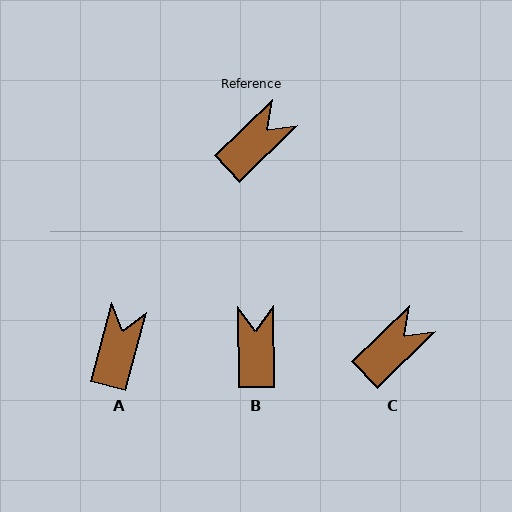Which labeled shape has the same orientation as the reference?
C.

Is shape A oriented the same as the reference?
No, it is off by about 31 degrees.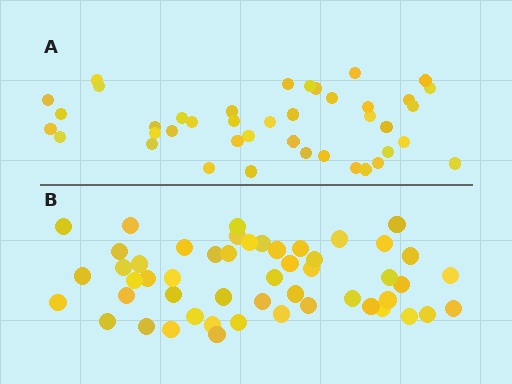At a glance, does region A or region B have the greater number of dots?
Region B (the bottom region) has more dots.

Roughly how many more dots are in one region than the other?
Region B has roughly 10 or so more dots than region A.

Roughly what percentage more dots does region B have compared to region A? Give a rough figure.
About 25% more.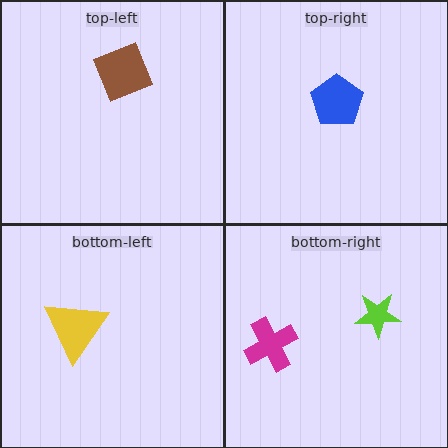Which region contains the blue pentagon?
The top-right region.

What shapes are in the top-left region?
The brown square.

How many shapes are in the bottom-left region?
1.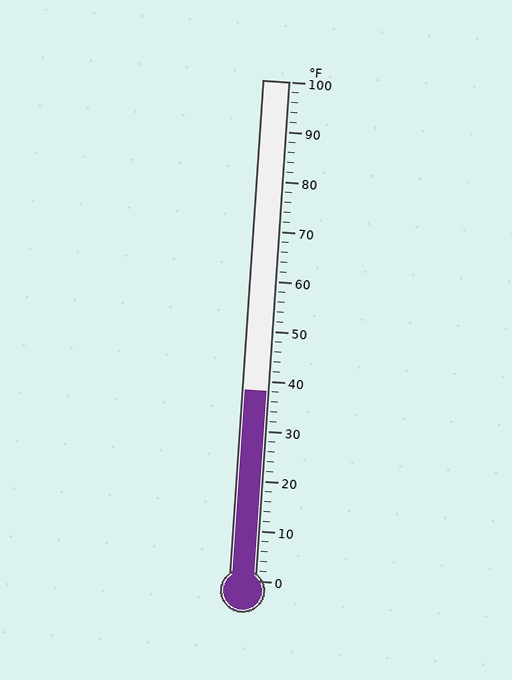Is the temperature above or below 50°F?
The temperature is below 50°F.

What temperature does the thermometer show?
The thermometer shows approximately 38°F.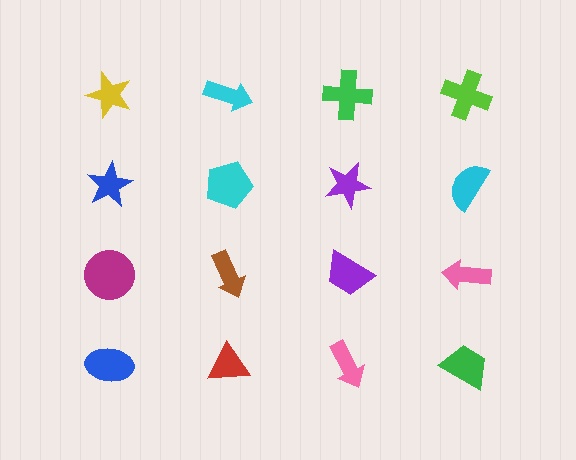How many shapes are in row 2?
4 shapes.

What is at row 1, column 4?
A lime cross.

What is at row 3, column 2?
A brown arrow.